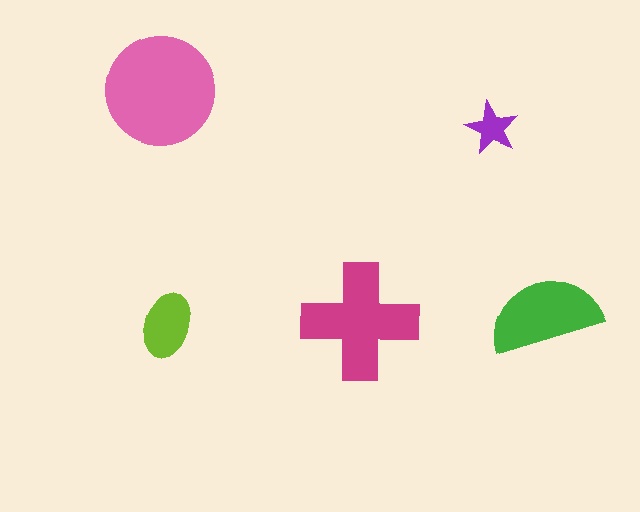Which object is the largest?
The pink circle.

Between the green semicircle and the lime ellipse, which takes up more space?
The green semicircle.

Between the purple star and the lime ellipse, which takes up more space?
The lime ellipse.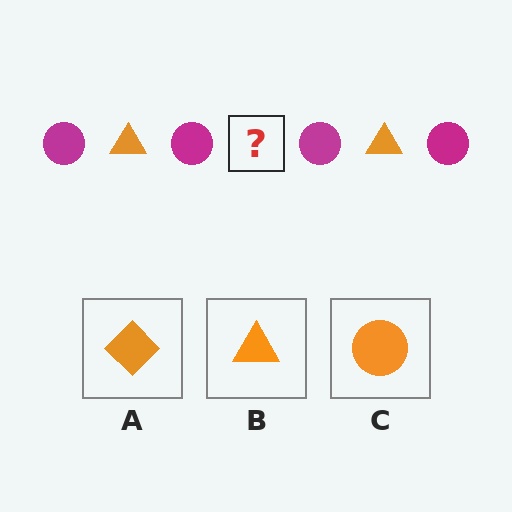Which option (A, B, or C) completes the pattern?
B.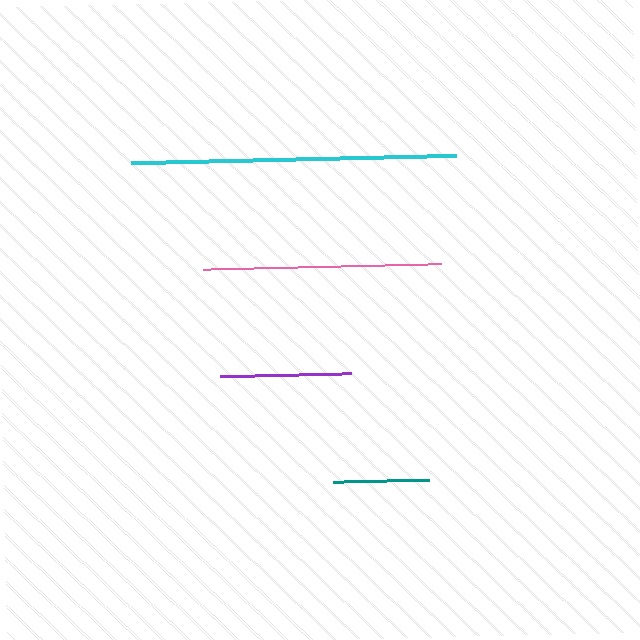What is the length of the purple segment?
The purple segment is approximately 131 pixels long.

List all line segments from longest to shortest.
From longest to shortest: cyan, pink, purple, teal.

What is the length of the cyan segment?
The cyan segment is approximately 325 pixels long.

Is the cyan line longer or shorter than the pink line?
The cyan line is longer than the pink line.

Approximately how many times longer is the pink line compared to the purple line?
The pink line is approximately 1.8 times the length of the purple line.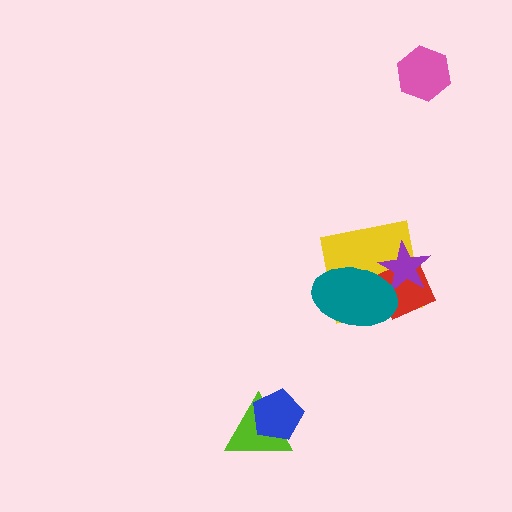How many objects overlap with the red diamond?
3 objects overlap with the red diamond.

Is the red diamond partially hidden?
Yes, it is partially covered by another shape.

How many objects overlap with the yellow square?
3 objects overlap with the yellow square.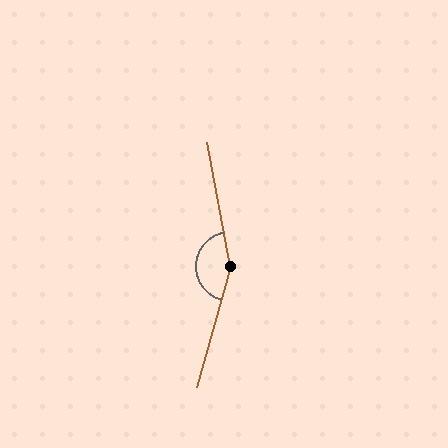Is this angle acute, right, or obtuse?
It is obtuse.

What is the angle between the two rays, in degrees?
Approximately 153 degrees.